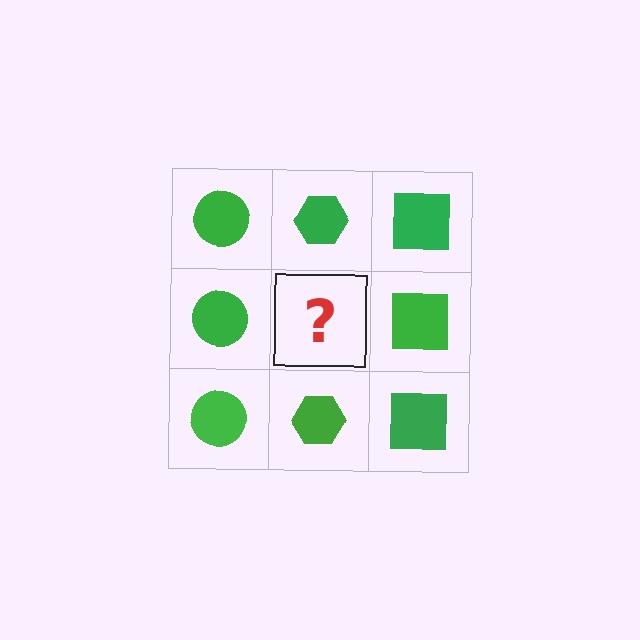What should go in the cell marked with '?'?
The missing cell should contain a green hexagon.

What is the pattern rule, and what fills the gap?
The rule is that each column has a consistent shape. The gap should be filled with a green hexagon.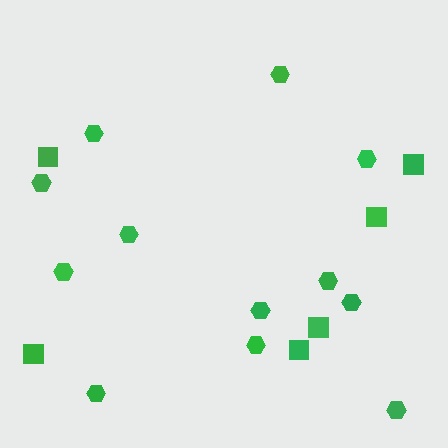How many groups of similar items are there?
There are 2 groups: one group of hexagons (12) and one group of squares (6).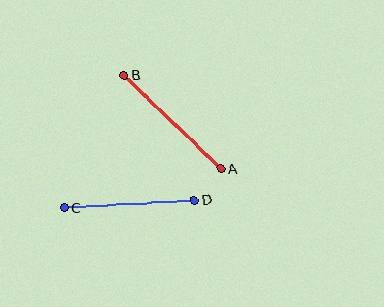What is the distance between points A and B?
The distance is approximately 135 pixels.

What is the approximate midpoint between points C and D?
The midpoint is at approximately (129, 204) pixels.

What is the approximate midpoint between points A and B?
The midpoint is at approximately (173, 122) pixels.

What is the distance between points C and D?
The distance is approximately 130 pixels.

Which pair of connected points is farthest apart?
Points A and B are farthest apart.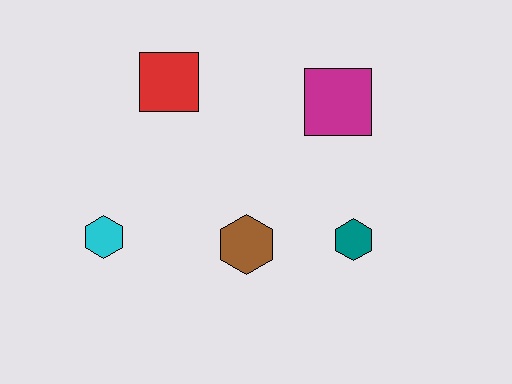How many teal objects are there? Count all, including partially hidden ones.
There is 1 teal object.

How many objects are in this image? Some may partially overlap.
There are 5 objects.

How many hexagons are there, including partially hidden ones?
There are 3 hexagons.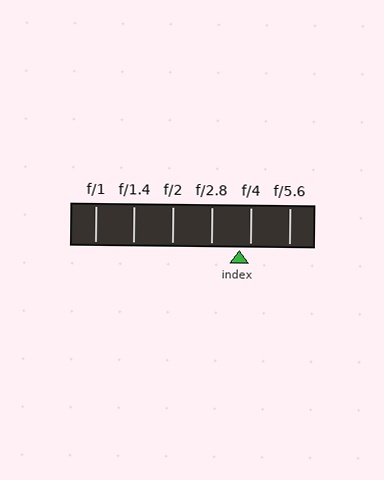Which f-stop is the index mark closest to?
The index mark is closest to f/4.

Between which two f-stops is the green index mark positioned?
The index mark is between f/2.8 and f/4.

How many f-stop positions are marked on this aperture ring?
There are 6 f-stop positions marked.